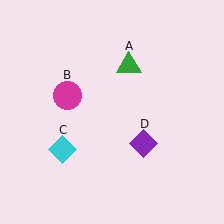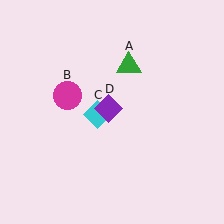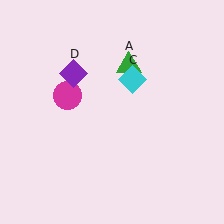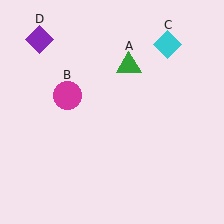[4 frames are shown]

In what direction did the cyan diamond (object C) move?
The cyan diamond (object C) moved up and to the right.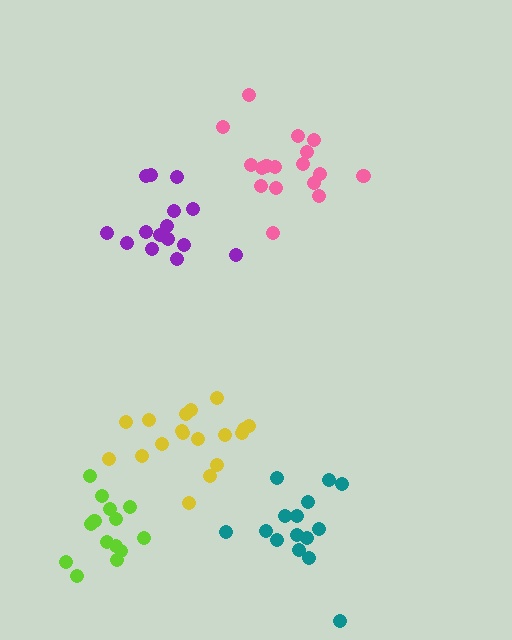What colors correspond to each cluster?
The clusters are colored: lime, purple, yellow, teal, pink.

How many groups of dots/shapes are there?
There are 5 groups.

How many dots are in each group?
Group 1: 14 dots, Group 2: 15 dots, Group 3: 18 dots, Group 4: 15 dots, Group 5: 17 dots (79 total).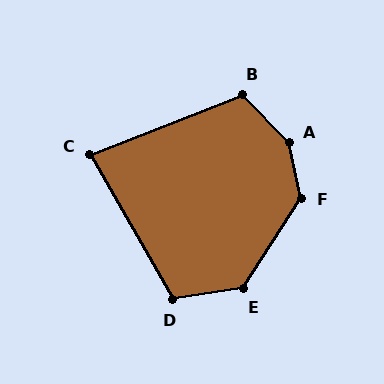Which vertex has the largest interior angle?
A, at approximately 147 degrees.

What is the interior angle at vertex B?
Approximately 114 degrees (obtuse).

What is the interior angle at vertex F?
Approximately 136 degrees (obtuse).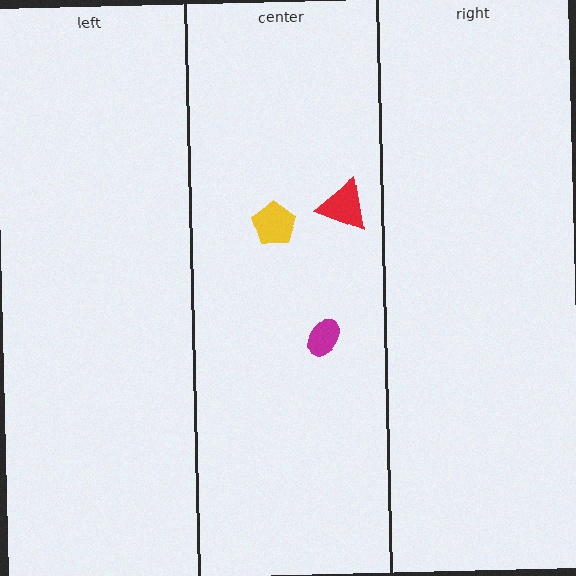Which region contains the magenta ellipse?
The center region.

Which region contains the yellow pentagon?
The center region.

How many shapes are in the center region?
3.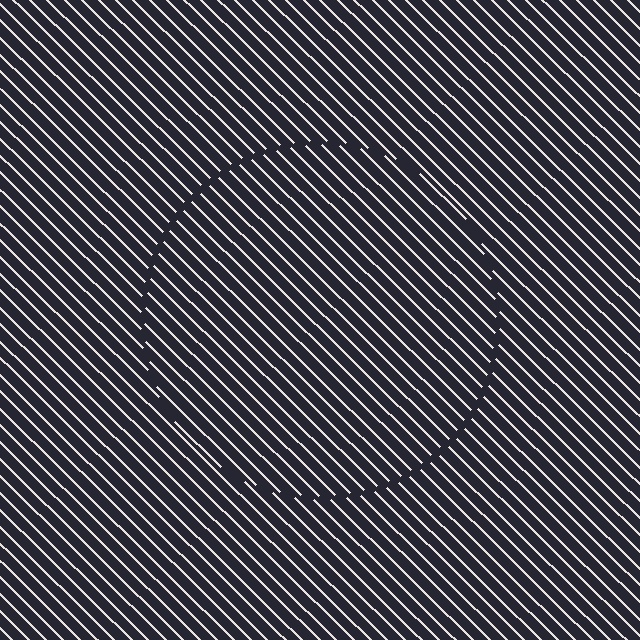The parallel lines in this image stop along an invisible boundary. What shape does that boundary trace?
An illusory circle. The interior of the shape contains the same grating, shifted by half a period — the contour is defined by the phase discontinuity where line-ends from the inner and outer gratings abut.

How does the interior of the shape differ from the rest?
The interior of the shape contains the same grating, shifted by half a period — the contour is defined by the phase discontinuity where line-ends from the inner and outer gratings abut.